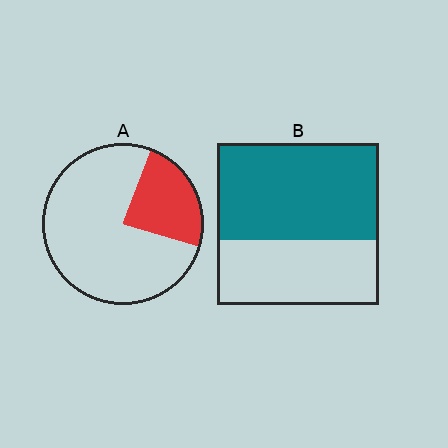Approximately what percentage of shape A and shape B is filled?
A is approximately 25% and B is approximately 60%.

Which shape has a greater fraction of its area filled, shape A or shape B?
Shape B.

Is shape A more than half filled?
No.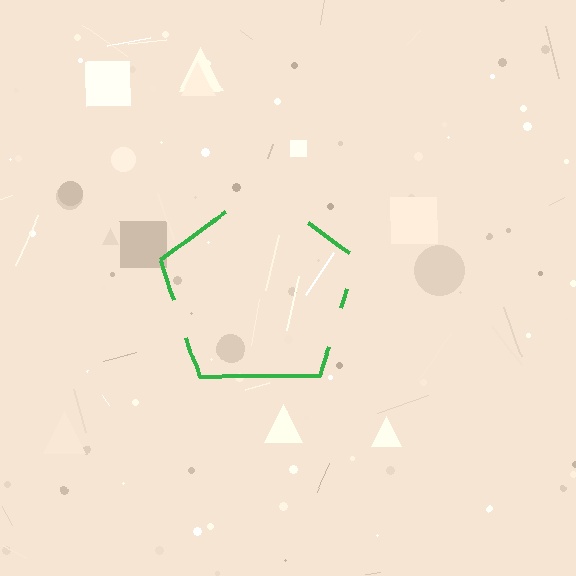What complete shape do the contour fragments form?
The contour fragments form a pentagon.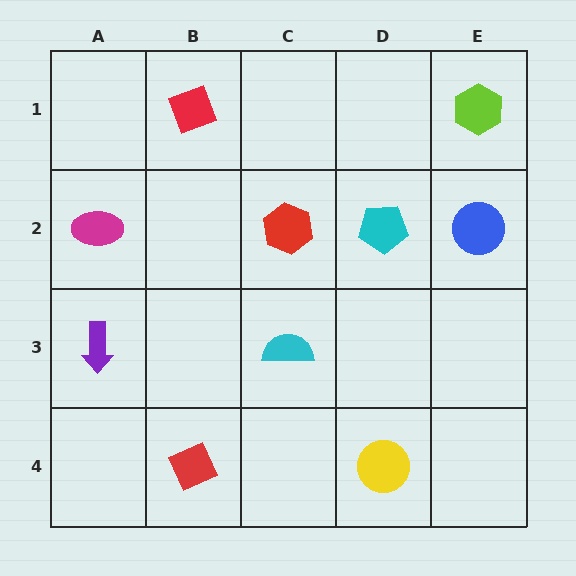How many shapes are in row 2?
4 shapes.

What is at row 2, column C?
A red hexagon.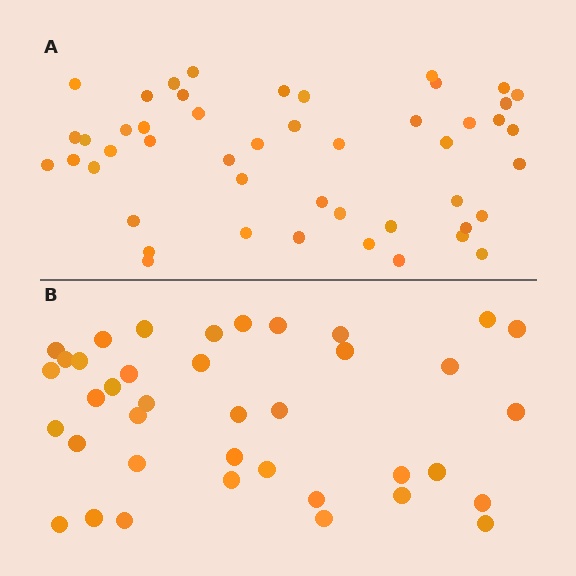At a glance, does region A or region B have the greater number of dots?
Region A (the top region) has more dots.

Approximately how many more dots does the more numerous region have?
Region A has roughly 8 or so more dots than region B.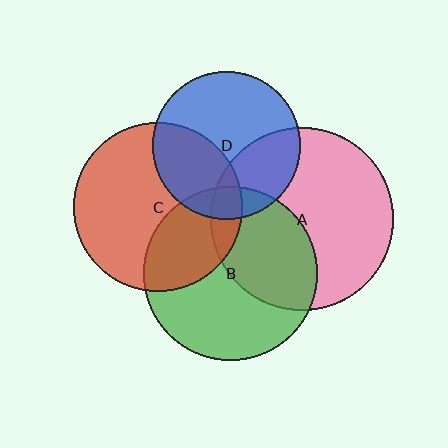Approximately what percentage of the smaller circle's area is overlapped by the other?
Approximately 30%.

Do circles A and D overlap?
Yes.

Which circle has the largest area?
Circle A (pink).